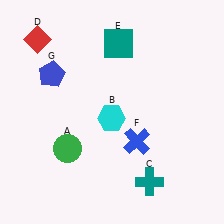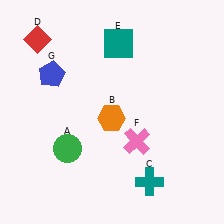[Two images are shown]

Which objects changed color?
B changed from cyan to orange. F changed from blue to pink.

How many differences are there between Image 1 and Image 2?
There are 2 differences between the two images.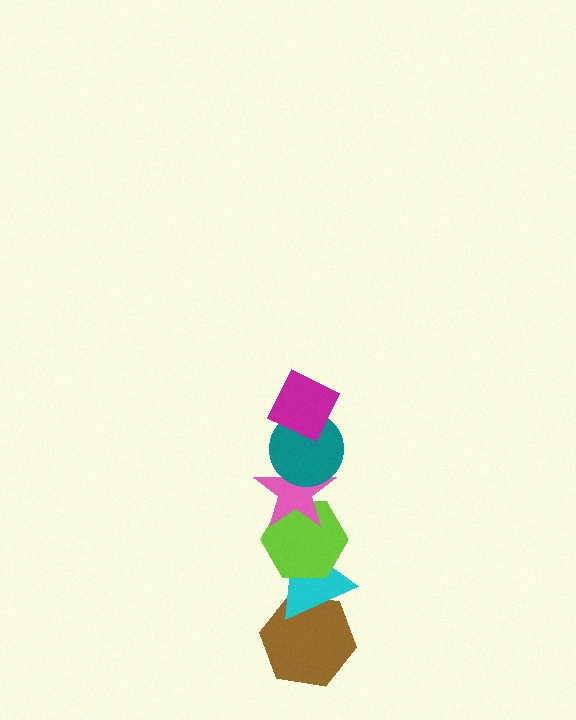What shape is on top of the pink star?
The teal circle is on top of the pink star.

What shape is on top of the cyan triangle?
The lime hexagon is on top of the cyan triangle.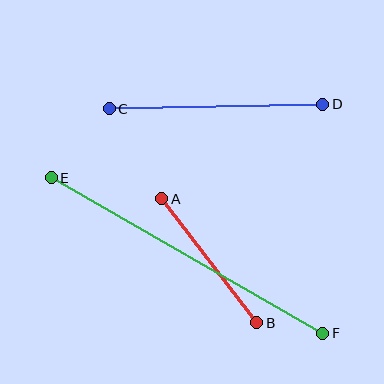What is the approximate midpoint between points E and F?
The midpoint is at approximately (187, 256) pixels.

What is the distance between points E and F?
The distance is approximately 313 pixels.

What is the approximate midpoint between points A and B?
The midpoint is at approximately (209, 261) pixels.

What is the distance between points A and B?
The distance is approximately 156 pixels.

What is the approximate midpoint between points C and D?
The midpoint is at approximately (216, 107) pixels.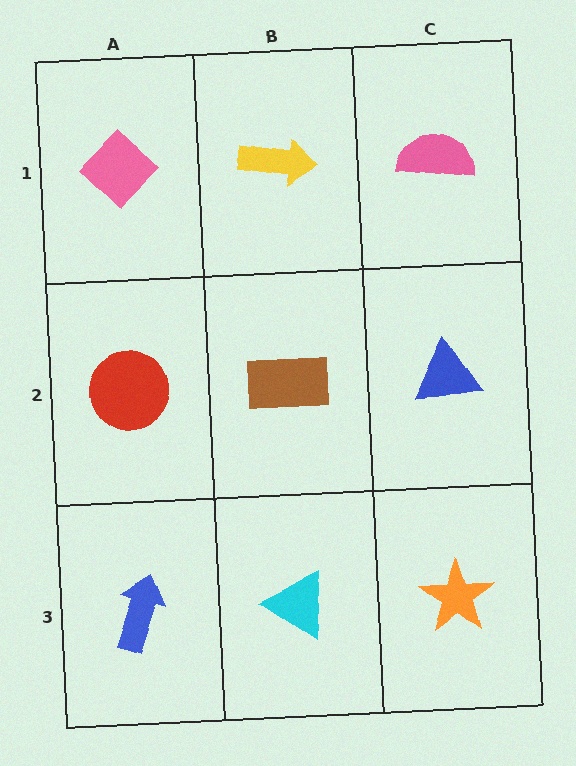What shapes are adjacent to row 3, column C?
A blue triangle (row 2, column C), a cyan triangle (row 3, column B).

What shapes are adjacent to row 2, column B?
A yellow arrow (row 1, column B), a cyan triangle (row 3, column B), a red circle (row 2, column A), a blue triangle (row 2, column C).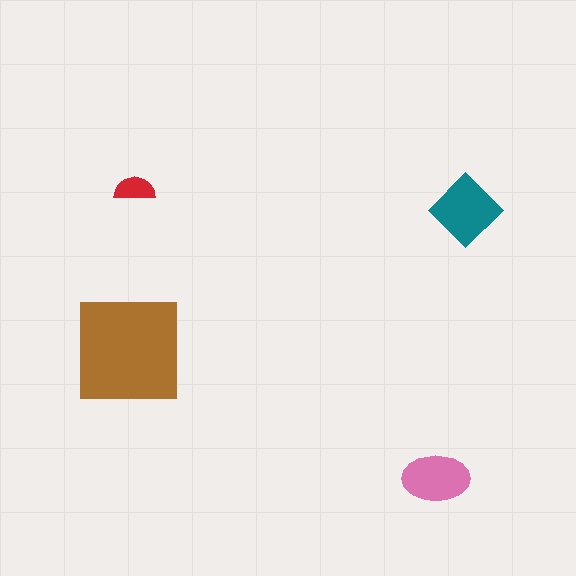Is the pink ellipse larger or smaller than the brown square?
Smaller.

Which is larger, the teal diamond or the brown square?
The brown square.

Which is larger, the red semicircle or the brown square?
The brown square.